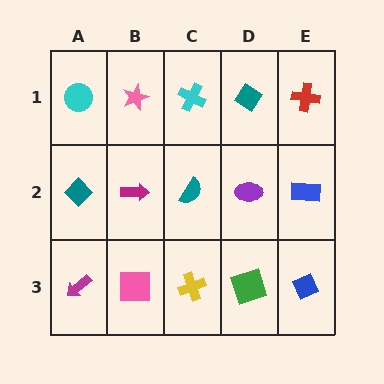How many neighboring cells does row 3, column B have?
3.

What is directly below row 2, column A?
A magenta arrow.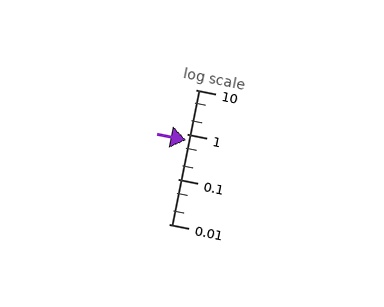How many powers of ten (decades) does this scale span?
The scale spans 3 decades, from 0.01 to 10.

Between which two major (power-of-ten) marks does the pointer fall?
The pointer is between 0.1 and 1.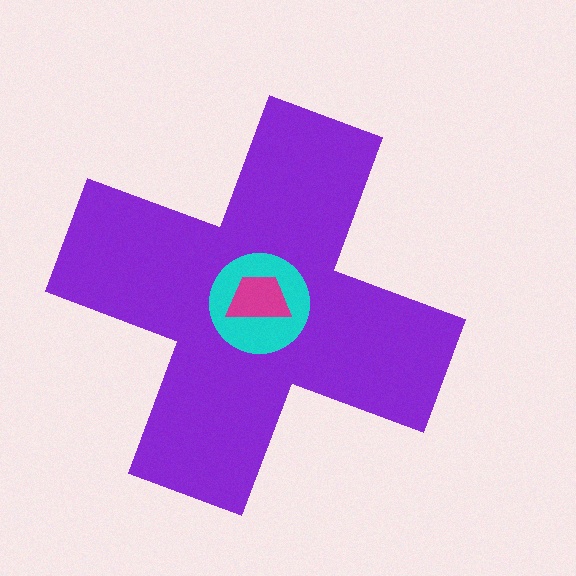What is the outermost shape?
The purple cross.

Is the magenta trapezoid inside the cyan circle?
Yes.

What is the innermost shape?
The magenta trapezoid.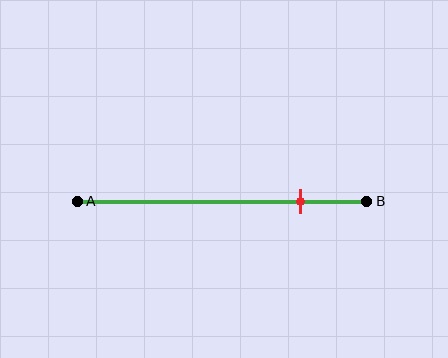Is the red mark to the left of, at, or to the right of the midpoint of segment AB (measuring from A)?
The red mark is to the right of the midpoint of segment AB.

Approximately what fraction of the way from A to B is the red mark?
The red mark is approximately 75% of the way from A to B.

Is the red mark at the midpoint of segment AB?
No, the mark is at about 75% from A, not at the 50% midpoint.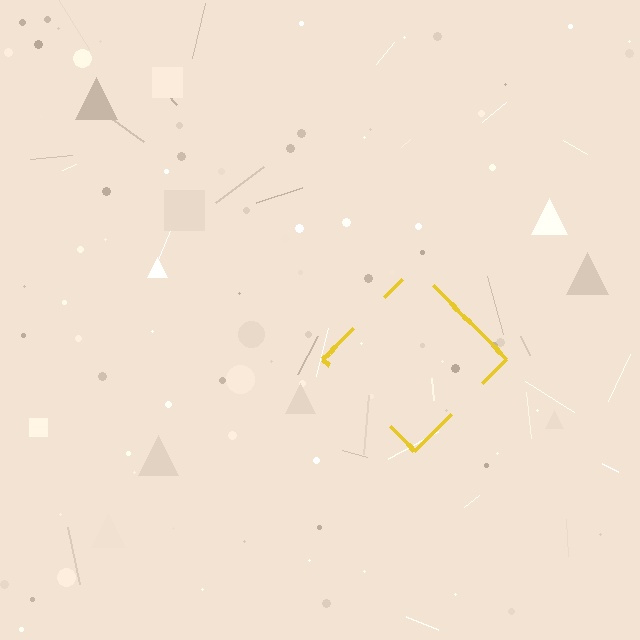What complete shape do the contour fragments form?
The contour fragments form a diamond.